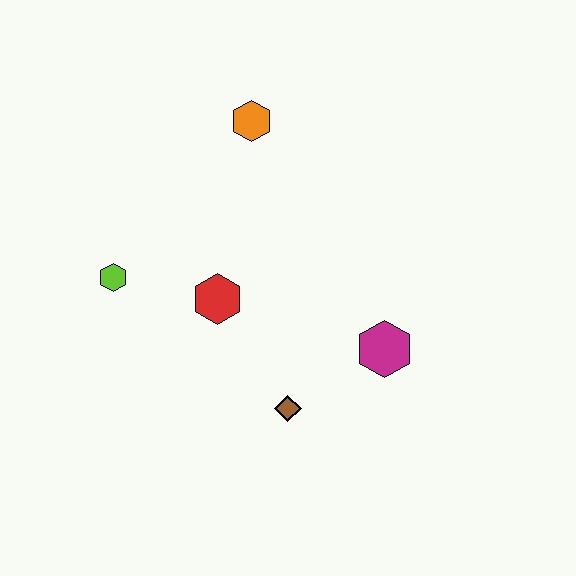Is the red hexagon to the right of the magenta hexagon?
No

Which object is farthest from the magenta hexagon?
The lime hexagon is farthest from the magenta hexagon.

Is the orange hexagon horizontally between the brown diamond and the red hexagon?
Yes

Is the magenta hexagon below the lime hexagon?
Yes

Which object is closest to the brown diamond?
The magenta hexagon is closest to the brown diamond.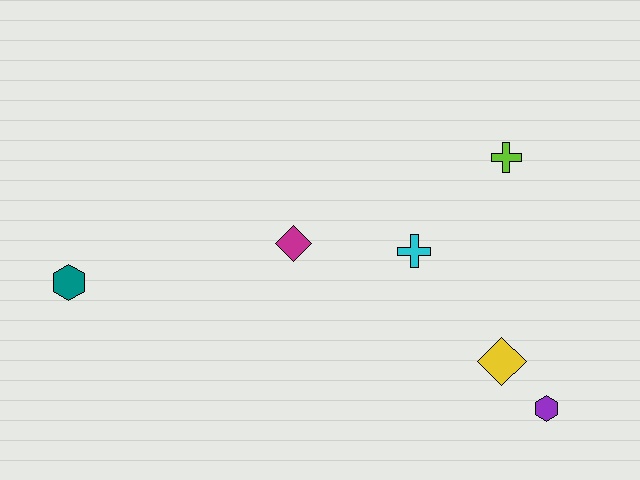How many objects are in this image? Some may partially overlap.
There are 6 objects.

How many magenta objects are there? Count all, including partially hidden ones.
There is 1 magenta object.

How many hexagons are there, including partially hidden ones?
There are 2 hexagons.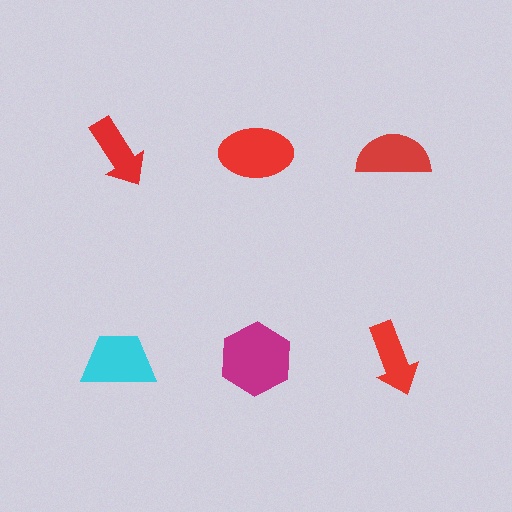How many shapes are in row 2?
3 shapes.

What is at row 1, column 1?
A red arrow.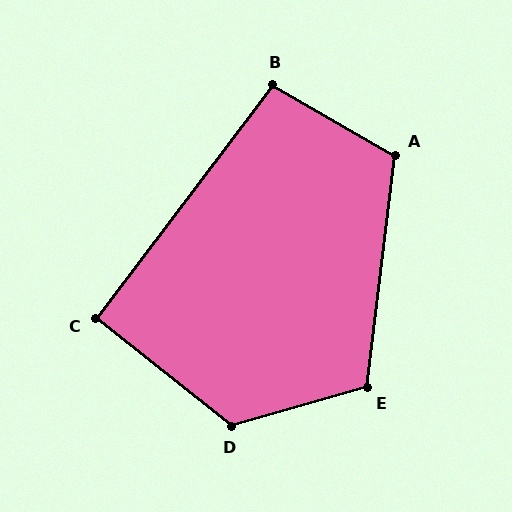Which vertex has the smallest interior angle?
C, at approximately 91 degrees.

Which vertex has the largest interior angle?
D, at approximately 125 degrees.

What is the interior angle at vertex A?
Approximately 113 degrees (obtuse).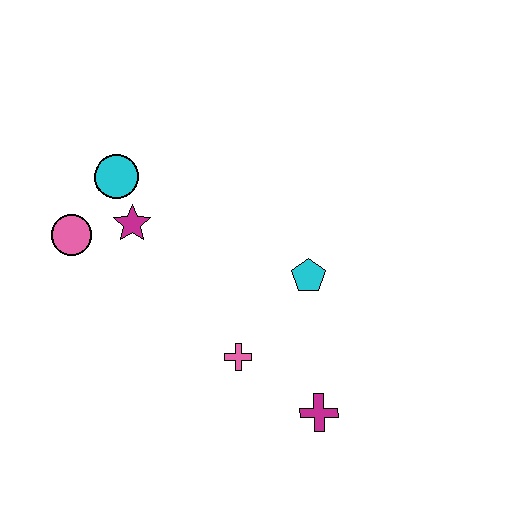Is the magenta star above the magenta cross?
Yes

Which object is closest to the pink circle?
The magenta star is closest to the pink circle.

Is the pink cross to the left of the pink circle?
No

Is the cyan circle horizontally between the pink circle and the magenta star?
Yes